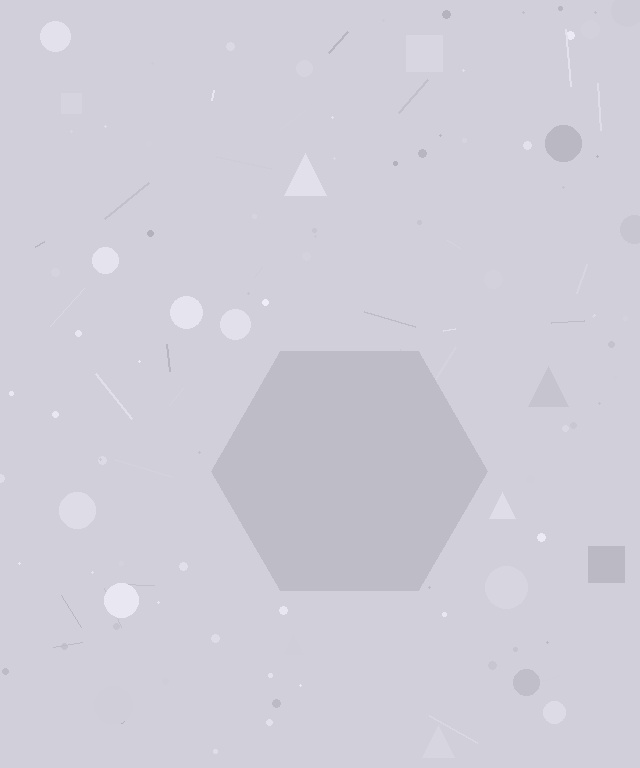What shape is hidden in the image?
A hexagon is hidden in the image.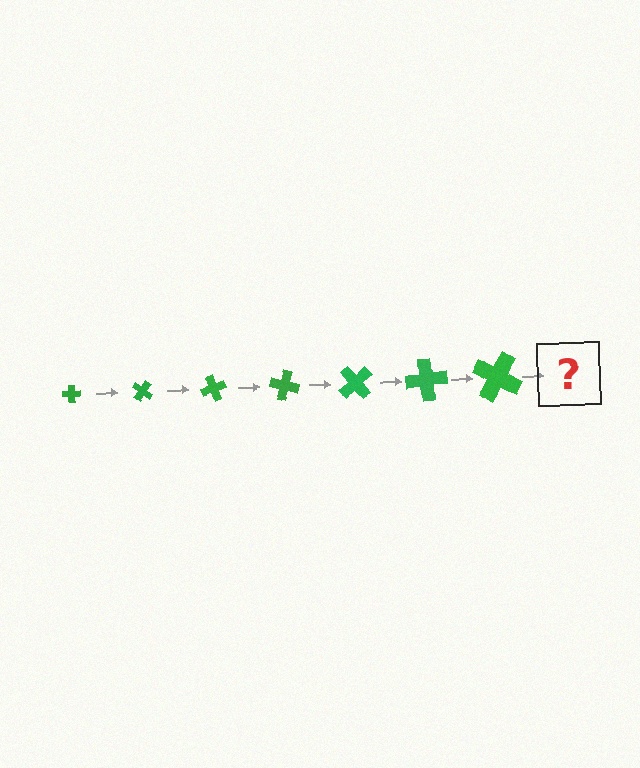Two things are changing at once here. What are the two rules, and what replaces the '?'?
The two rules are that the cross grows larger each step and it rotates 35 degrees each step. The '?' should be a cross, larger than the previous one and rotated 245 degrees from the start.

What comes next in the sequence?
The next element should be a cross, larger than the previous one and rotated 245 degrees from the start.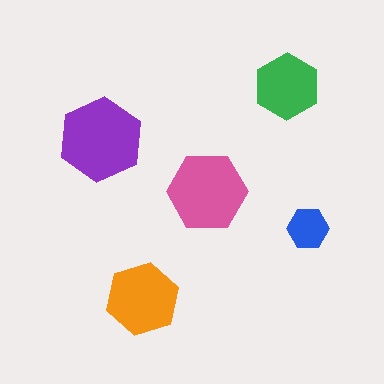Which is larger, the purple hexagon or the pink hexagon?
The purple one.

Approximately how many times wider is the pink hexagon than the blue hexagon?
About 2 times wider.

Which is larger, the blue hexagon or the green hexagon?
The green one.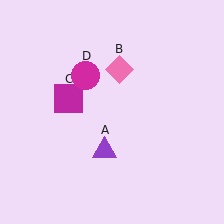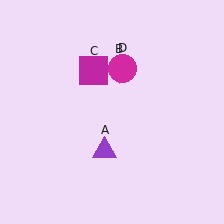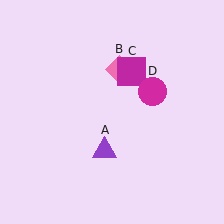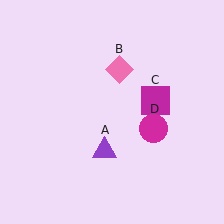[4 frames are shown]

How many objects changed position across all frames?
2 objects changed position: magenta square (object C), magenta circle (object D).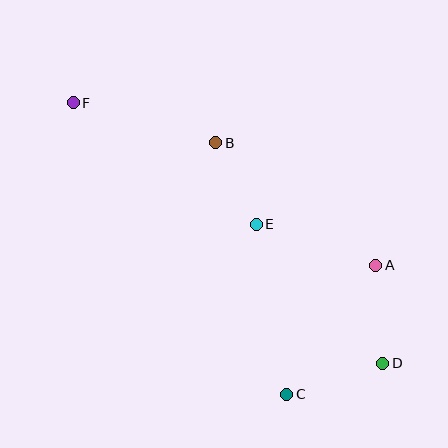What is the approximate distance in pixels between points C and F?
The distance between C and F is approximately 361 pixels.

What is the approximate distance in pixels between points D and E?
The distance between D and E is approximately 188 pixels.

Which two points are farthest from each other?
Points D and F are farthest from each other.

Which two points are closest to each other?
Points B and E are closest to each other.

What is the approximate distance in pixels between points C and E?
The distance between C and E is approximately 173 pixels.